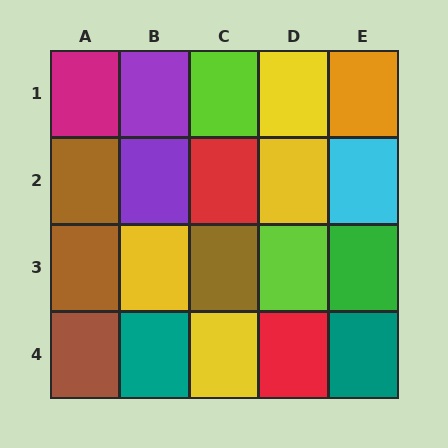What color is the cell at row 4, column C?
Yellow.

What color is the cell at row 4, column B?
Teal.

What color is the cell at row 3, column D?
Lime.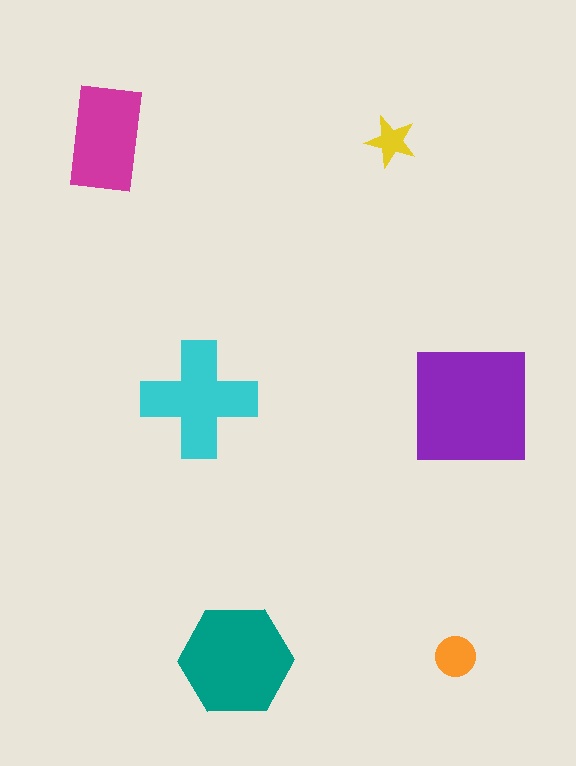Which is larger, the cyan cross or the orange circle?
The cyan cross.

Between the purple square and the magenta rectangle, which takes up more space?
The purple square.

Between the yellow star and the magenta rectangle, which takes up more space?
The magenta rectangle.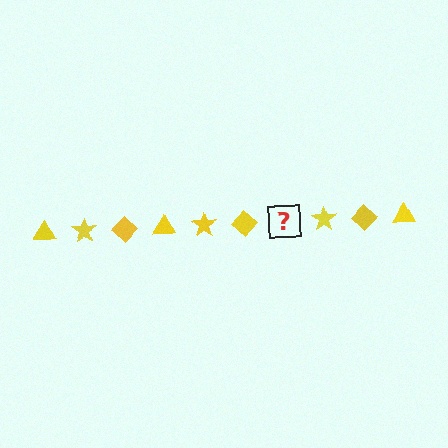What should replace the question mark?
The question mark should be replaced with a yellow triangle.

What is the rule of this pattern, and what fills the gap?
The rule is that the pattern cycles through triangle, star, diamond shapes in yellow. The gap should be filled with a yellow triangle.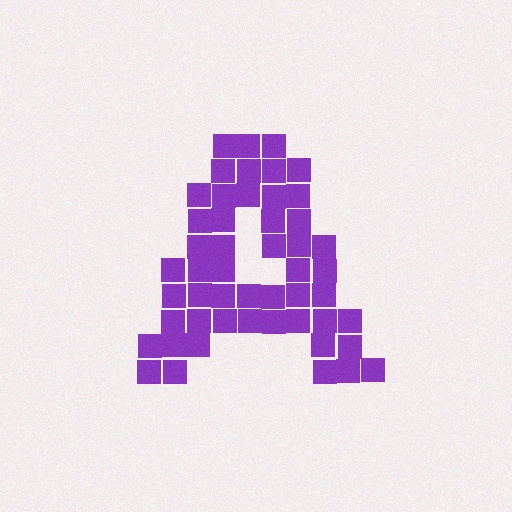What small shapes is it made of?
It is made of small squares.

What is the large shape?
The large shape is the letter A.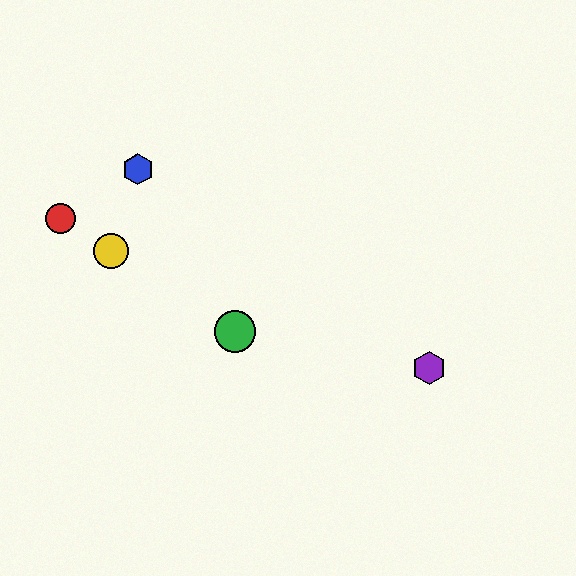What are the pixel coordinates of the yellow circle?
The yellow circle is at (111, 251).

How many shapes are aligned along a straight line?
3 shapes (the red circle, the green circle, the yellow circle) are aligned along a straight line.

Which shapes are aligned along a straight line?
The red circle, the green circle, the yellow circle are aligned along a straight line.